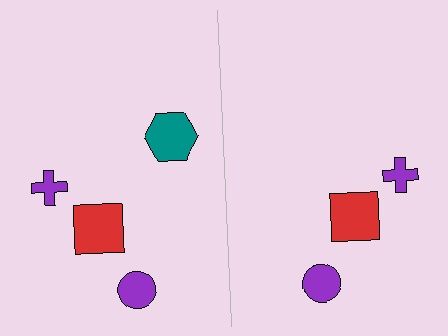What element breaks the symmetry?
A teal hexagon is missing from the right side.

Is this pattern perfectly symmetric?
No, the pattern is not perfectly symmetric. A teal hexagon is missing from the right side.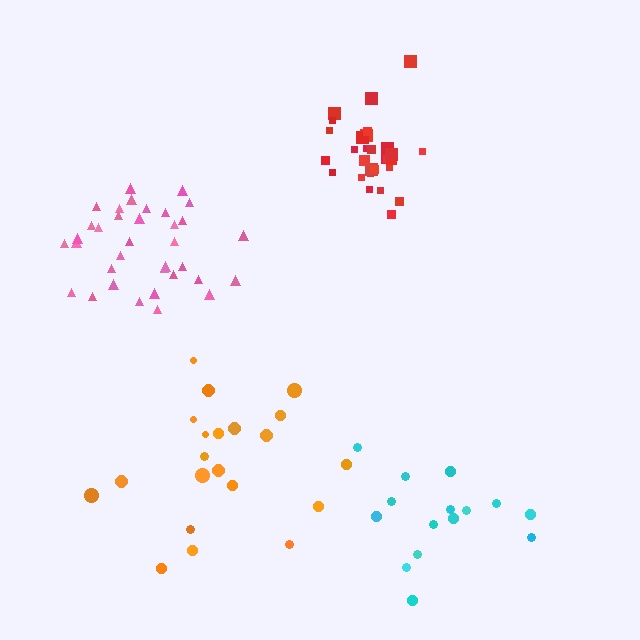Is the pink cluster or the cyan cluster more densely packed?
Pink.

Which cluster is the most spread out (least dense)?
Cyan.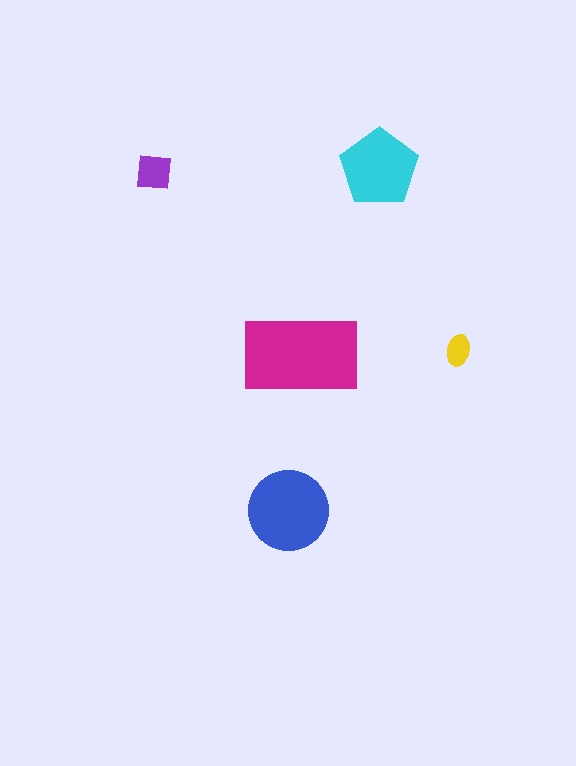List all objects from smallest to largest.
The yellow ellipse, the purple square, the cyan pentagon, the blue circle, the magenta rectangle.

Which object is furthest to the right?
The yellow ellipse is rightmost.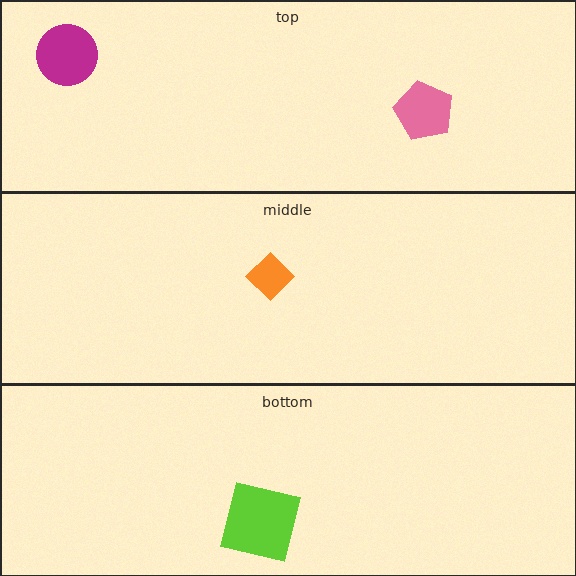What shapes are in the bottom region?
The lime square.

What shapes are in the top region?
The pink pentagon, the magenta circle.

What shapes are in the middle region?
The orange diamond.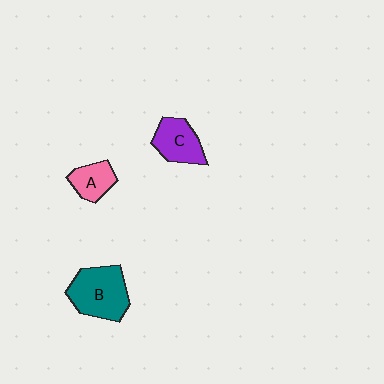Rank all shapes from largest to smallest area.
From largest to smallest: B (teal), C (purple), A (pink).